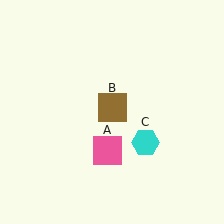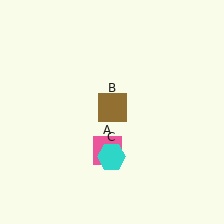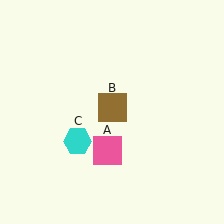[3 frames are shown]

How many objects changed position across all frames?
1 object changed position: cyan hexagon (object C).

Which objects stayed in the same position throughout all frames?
Pink square (object A) and brown square (object B) remained stationary.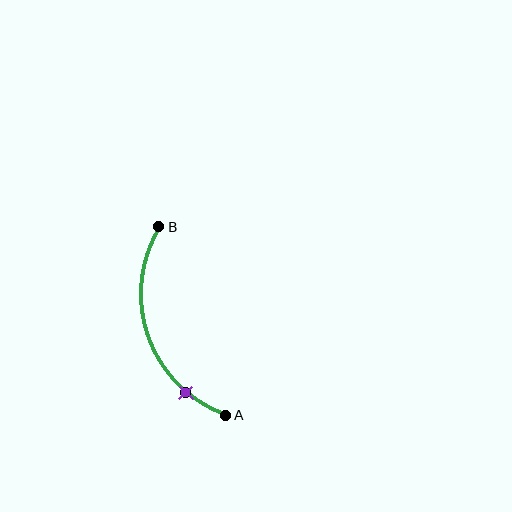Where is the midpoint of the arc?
The arc midpoint is the point on the curve farthest from the straight line joining A and B. It sits to the left of that line.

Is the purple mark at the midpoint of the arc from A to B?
No. The purple mark lies on the arc but is closer to endpoint A. The arc midpoint would be at the point on the curve equidistant along the arc from both A and B.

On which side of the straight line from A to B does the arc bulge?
The arc bulges to the left of the straight line connecting A and B.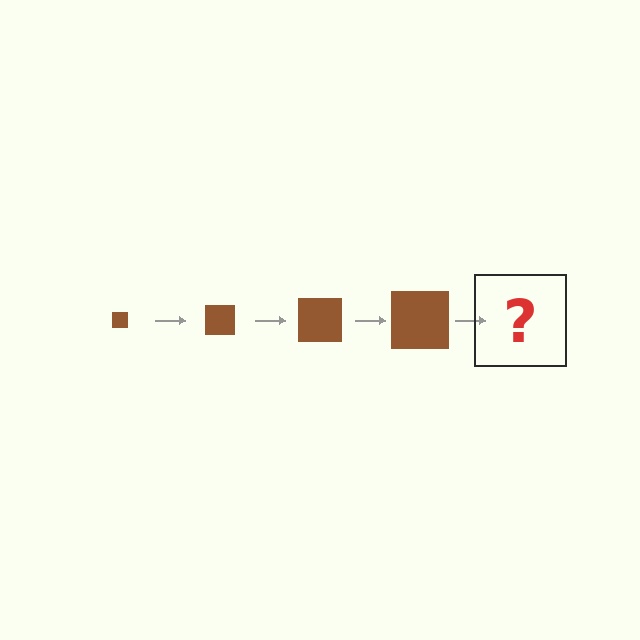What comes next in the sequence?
The next element should be a brown square, larger than the previous one.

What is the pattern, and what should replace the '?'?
The pattern is that the square gets progressively larger each step. The '?' should be a brown square, larger than the previous one.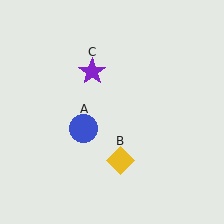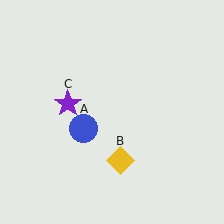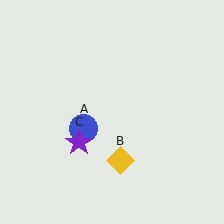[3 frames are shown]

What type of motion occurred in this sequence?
The purple star (object C) rotated counterclockwise around the center of the scene.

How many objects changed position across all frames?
1 object changed position: purple star (object C).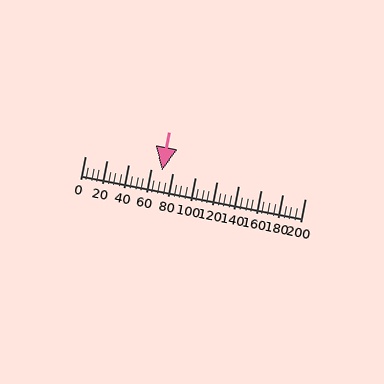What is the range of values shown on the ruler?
The ruler shows values from 0 to 200.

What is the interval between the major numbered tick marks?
The major tick marks are spaced 20 units apart.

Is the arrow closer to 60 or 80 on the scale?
The arrow is closer to 80.